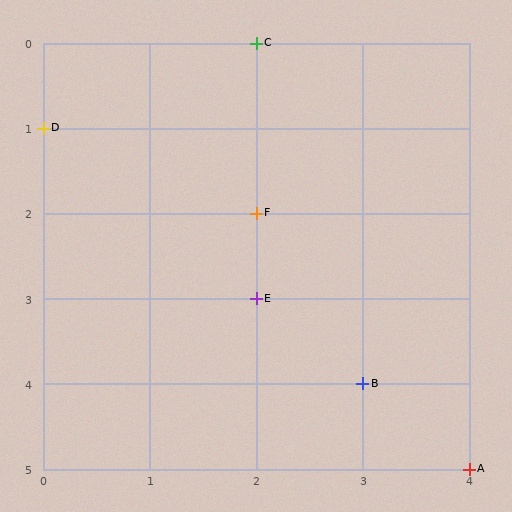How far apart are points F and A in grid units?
Points F and A are 2 columns and 3 rows apart (about 3.6 grid units diagonally).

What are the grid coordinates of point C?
Point C is at grid coordinates (2, 0).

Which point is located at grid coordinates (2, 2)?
Point F is at (2, 2).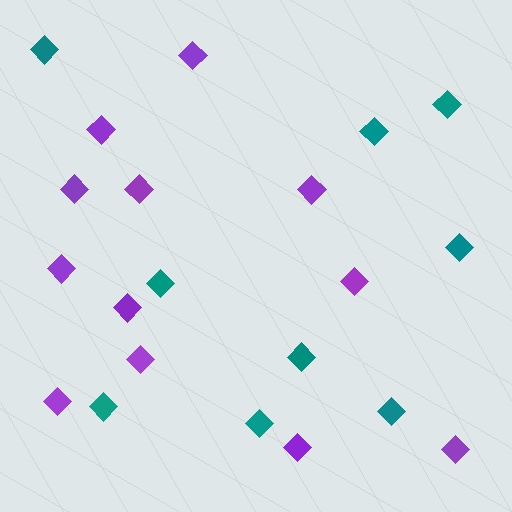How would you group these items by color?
There are 2 groups: one group of purple diamonds (12) and one group of teal diamonds (9).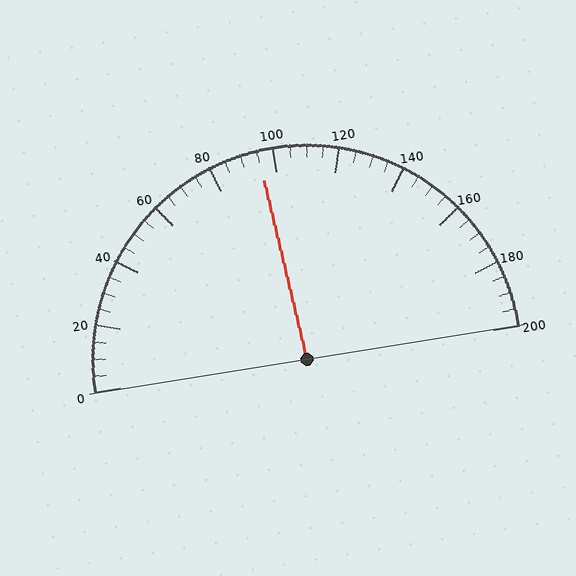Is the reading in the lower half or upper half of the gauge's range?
The reading is in the lower half of the range (0 to 200).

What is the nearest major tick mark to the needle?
The nearest major tick mark is 100.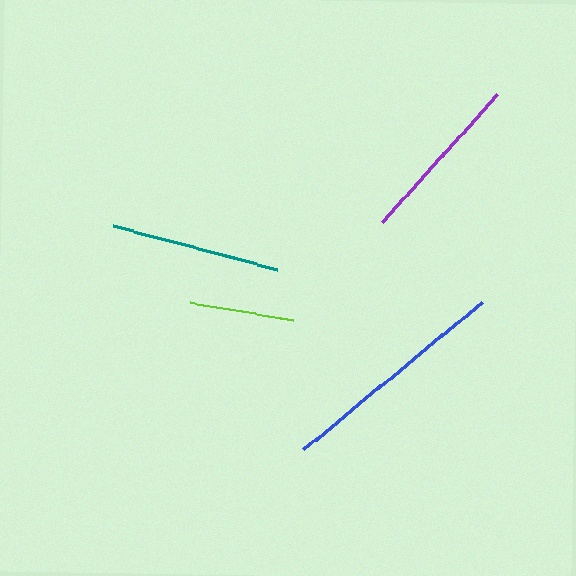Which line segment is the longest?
The blue line is the longest at approximately 232 pixels.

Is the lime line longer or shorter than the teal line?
The teal line is longer than the lime line.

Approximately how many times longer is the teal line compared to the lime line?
The teal line is approximately 1.6 times the length of the lime line.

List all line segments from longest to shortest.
From longest to shortest: blue, purple, teal, lime.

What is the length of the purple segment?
The purple segment is approximately 171 pixels long.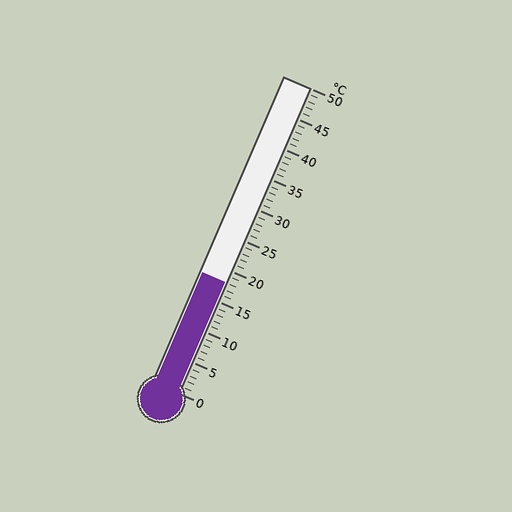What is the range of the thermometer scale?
The thermometer scale ranges from 0°C to 50°C.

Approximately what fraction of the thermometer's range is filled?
The thermometer is filled to approximately 35% of its range.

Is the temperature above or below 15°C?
The temperature is above 15°C.